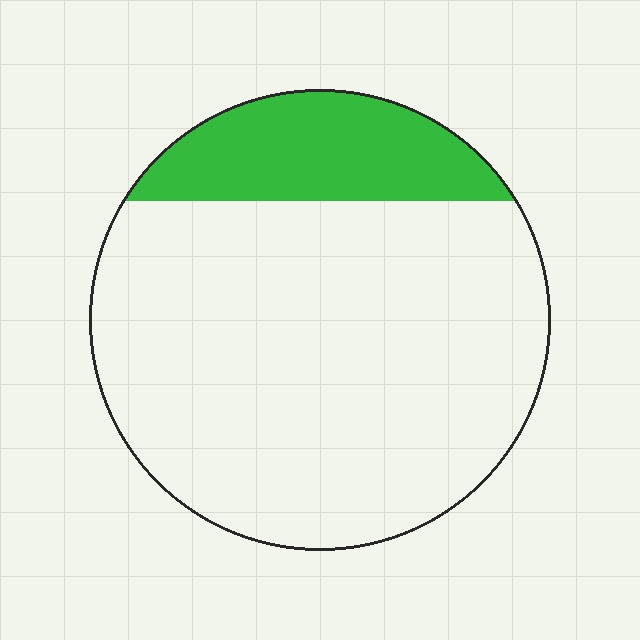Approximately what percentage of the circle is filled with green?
Approximately 20%.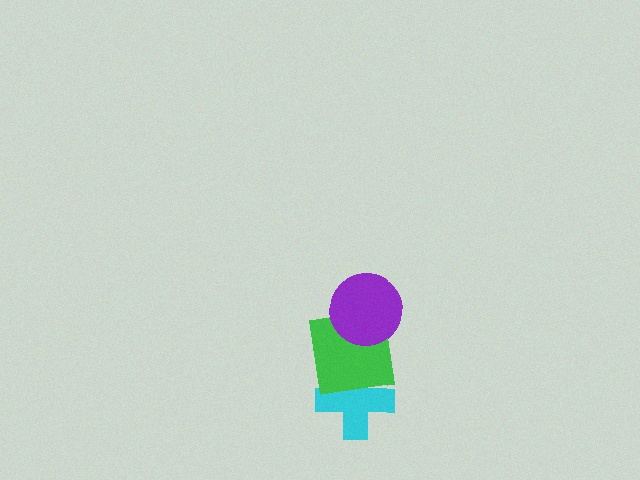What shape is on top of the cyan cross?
The green square is on top of the cyan cross.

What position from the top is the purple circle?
The purple circle is 1st from the top.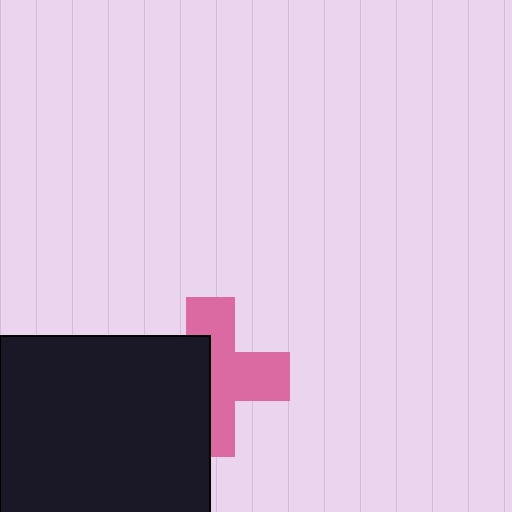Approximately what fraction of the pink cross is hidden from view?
Roughly 44% of the pink cross is hidden behind the black square.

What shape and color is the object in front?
The object in front is a black square.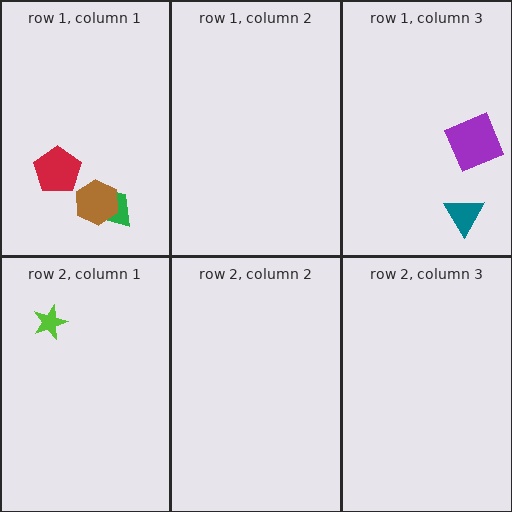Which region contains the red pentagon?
The row 1, column 1 region.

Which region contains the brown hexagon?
The row 1, column 1 region.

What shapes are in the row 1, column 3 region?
The teal triangle, the purple square.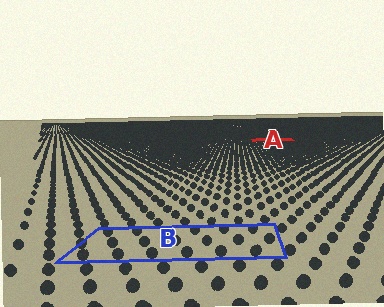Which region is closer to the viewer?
Region B is closer. The texture elements there are larger and more spread out.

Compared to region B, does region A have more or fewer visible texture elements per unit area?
Region A has more texture elements per unit area — they are packed more densely because it is farther away.